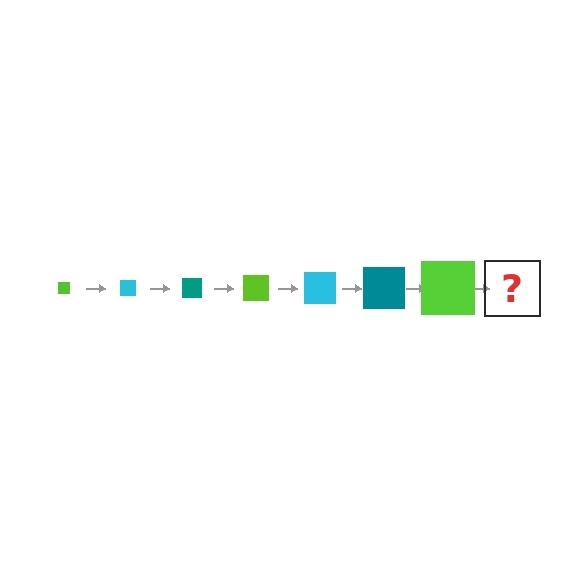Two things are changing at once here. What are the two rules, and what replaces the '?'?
The two rules are that the square grows larger each step and the color cycles through lime, cyan, and teal. The '?' should be a cyan square, larger than the previous one.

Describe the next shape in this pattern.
It should be a cyan square, larger than the previous one.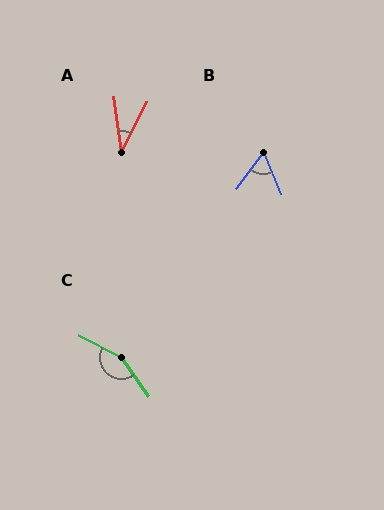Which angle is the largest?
C, at approximately 152 degrees.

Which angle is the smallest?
A, at approximately 34 degrees.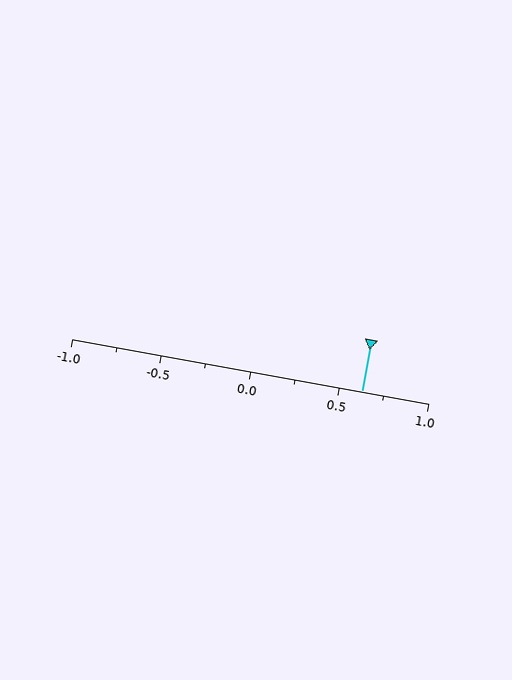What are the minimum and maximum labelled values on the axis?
The axis runs from -1.0 to 1.0.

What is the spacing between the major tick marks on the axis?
The major ticks are spaced 0.5 apart.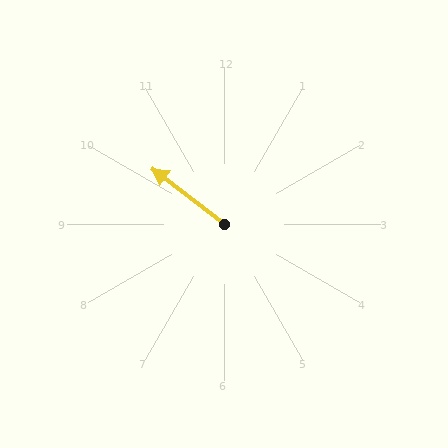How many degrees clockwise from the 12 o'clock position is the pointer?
Approximately 308 degrees.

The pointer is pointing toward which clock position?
Roughly 10 o'clock.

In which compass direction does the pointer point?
Northwest.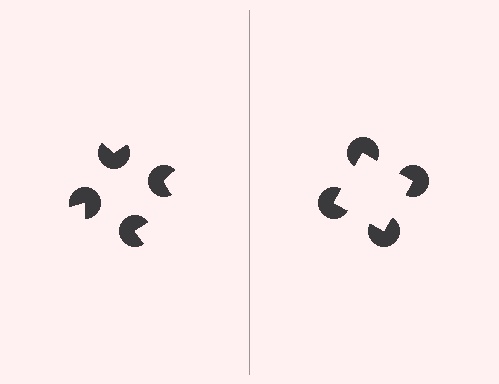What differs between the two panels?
The pac-man discs are positioned identically on both sides; only the wedge orientations differ. On the right they align to a square; on the left they are misaligned.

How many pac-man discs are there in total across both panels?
8 — 4 on each side.